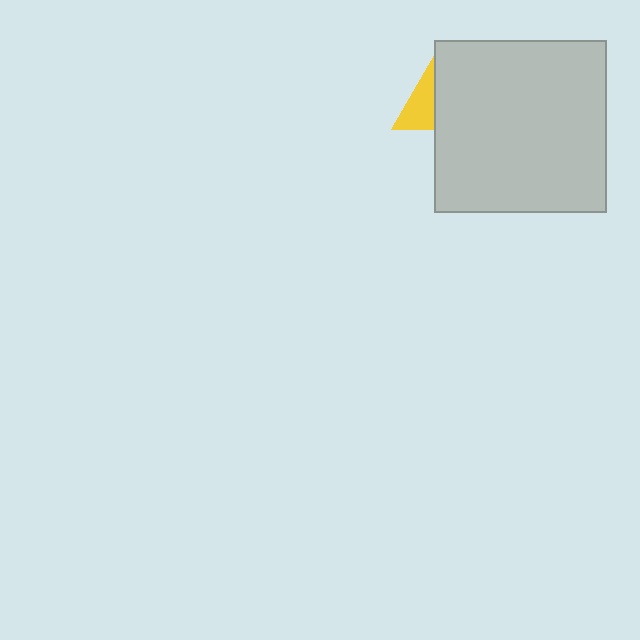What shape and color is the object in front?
The object in front is a light gray rectangle.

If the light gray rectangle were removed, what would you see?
You would see the complete yellow triangle.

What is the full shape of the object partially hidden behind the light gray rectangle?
The partially hidden object is a yellow triangle.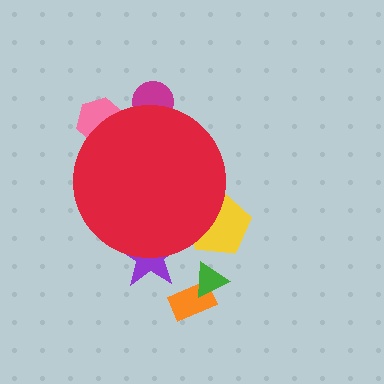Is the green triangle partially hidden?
No, the green triangle is fully visible.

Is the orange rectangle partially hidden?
No, the orange rectangle is fully visible.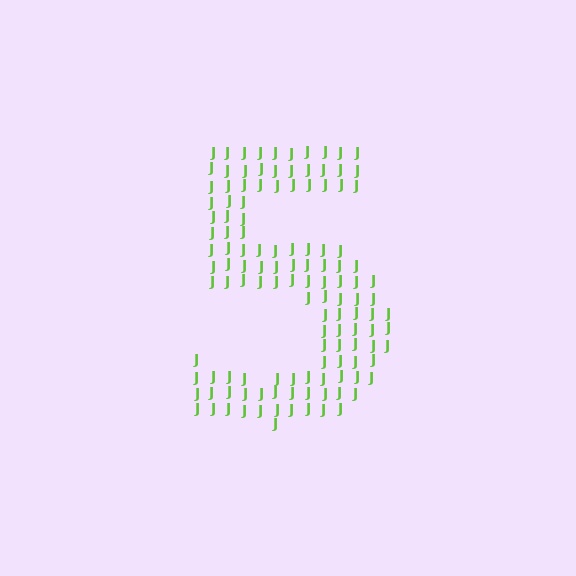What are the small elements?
The small elements are letter J's.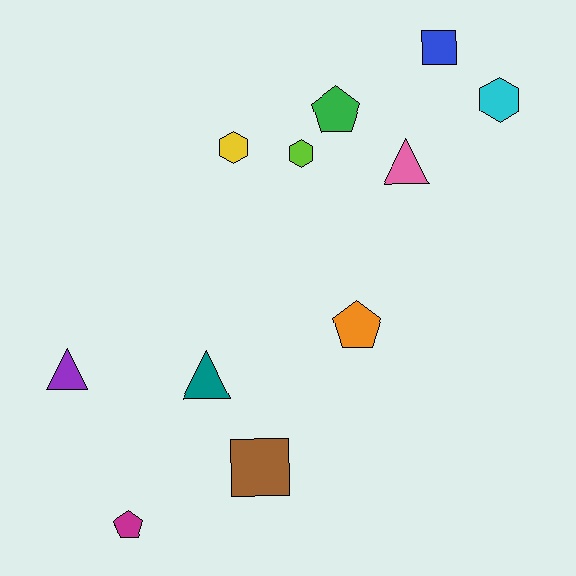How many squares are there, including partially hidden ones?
There are 2 squares.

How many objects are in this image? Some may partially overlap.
There are 11 objects.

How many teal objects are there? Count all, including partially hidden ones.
There is 1 teal object.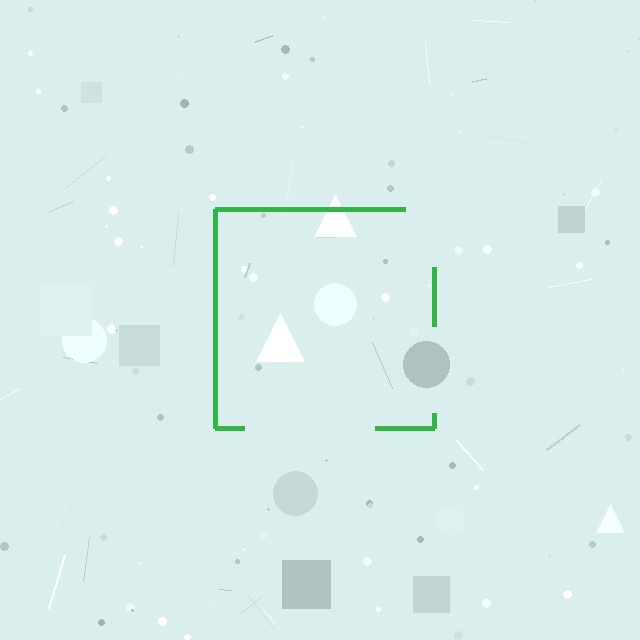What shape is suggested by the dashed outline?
The dashed outline suggests a square.